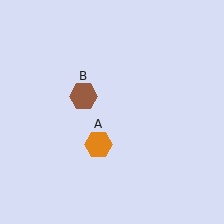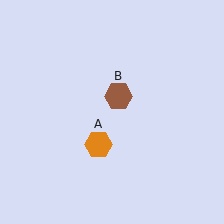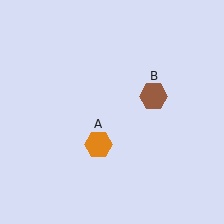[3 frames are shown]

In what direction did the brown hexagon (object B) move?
The brown hexagon (object B) moved right.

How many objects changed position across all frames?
1 object changed position: brown hexagon (object B).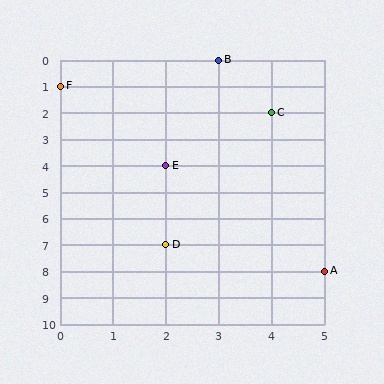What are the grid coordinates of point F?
Point F is at grid coordinates (0, 1).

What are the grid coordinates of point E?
Point E is at grid coordinates (2, 4).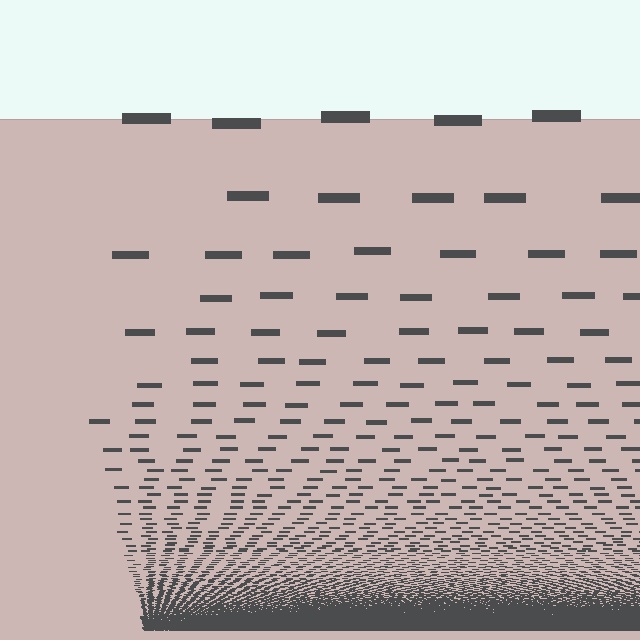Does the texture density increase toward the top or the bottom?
Density increases toward the bottom.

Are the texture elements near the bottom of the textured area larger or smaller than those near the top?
Smaller. The gradient is inverted — elements near the bottom are smaller and denser.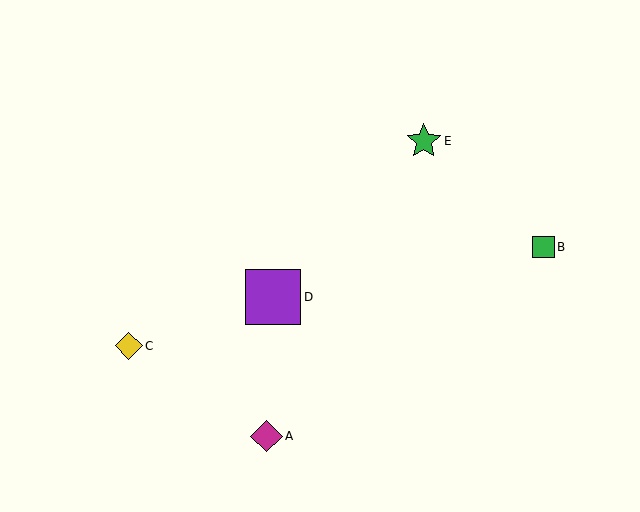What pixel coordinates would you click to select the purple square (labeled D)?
Click at (273, 297) to select the purple square D.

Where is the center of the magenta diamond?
The center of the magenta diamond is at (266, 436).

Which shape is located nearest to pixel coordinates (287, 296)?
The purple square (labeled D) at (273, 297) is nearest to that location.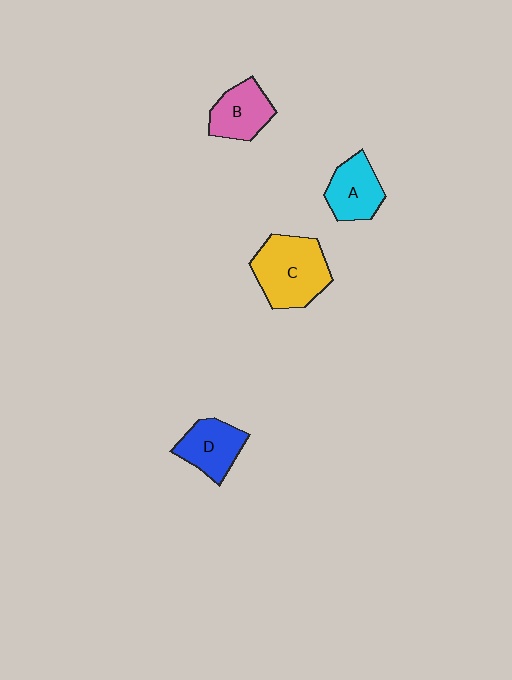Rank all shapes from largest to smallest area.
From largest to smallest: C (yellow), D (blue), A (cyan), B (pink).